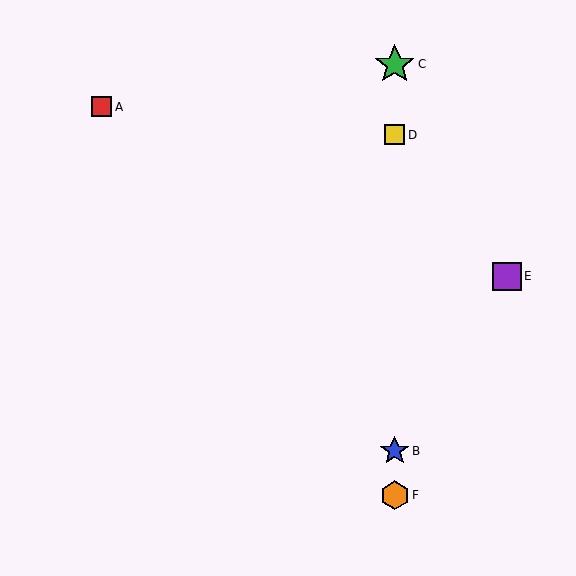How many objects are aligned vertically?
4 objects (B, C, D, F) are aligned vertically.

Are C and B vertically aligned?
Yes, both are at x≈395.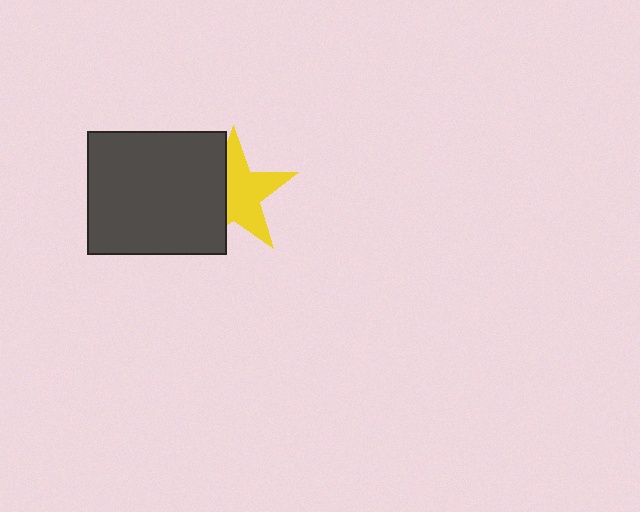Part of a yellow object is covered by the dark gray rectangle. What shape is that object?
It is a star.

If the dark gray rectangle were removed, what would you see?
You would see the complete yellow star.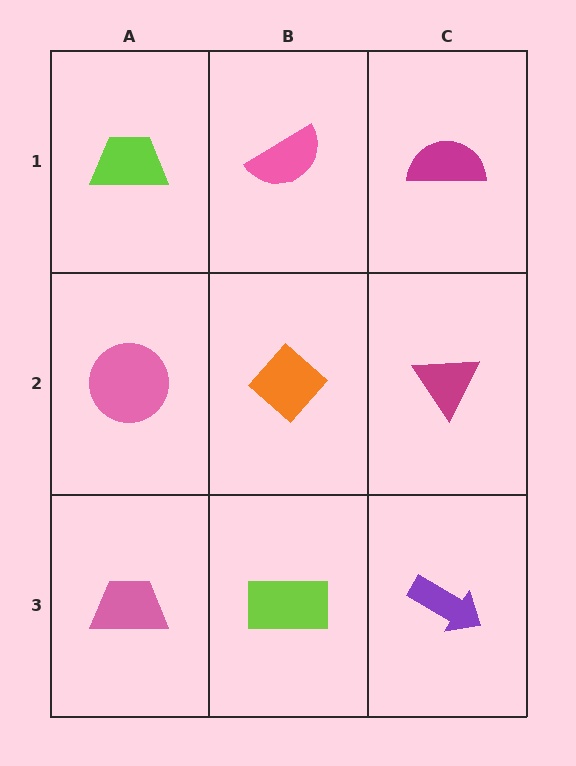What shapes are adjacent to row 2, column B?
A pink semicircle (row 1, column B), a lime rectangle (row 3, column B), a pink circle (row 2, column A), a magenta triangle (row 2, column C).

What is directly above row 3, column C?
A magenta triangle.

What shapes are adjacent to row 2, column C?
A magenta semicircle (row 1, column C), a purple arrow (row 3, column C), an orange diamond (row 2, column B).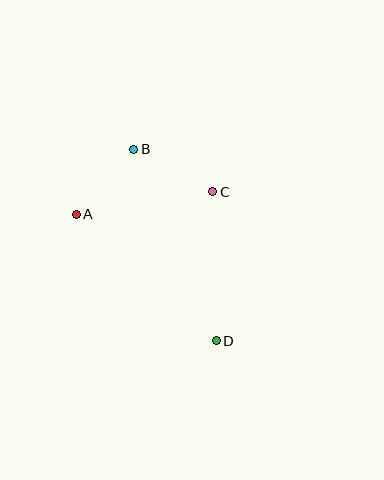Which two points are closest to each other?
Points A and B are closest to each other.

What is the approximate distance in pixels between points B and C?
The distance between B and C is approximately 90 pixels.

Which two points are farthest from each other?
Points B and D are farthest from each other.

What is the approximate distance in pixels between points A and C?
The distance between A and C is approximately 139 pixels.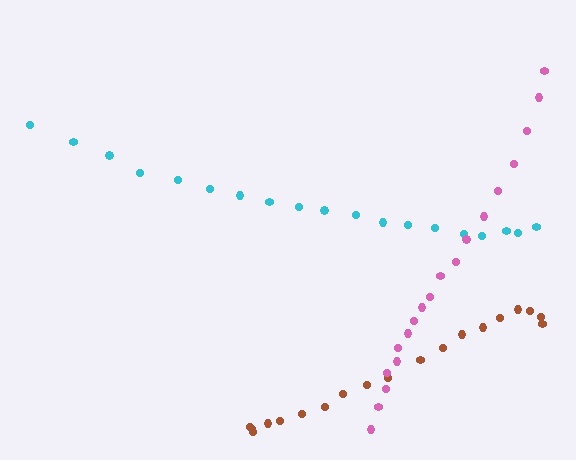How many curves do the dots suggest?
There are 3 distinct paths.